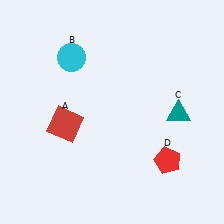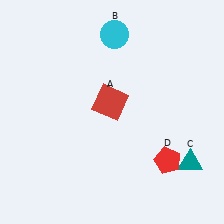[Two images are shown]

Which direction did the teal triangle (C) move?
The teal triangle (C) moved down.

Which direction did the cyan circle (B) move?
The cyan circle (B) moved right.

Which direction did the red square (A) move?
The red square (A) moved right.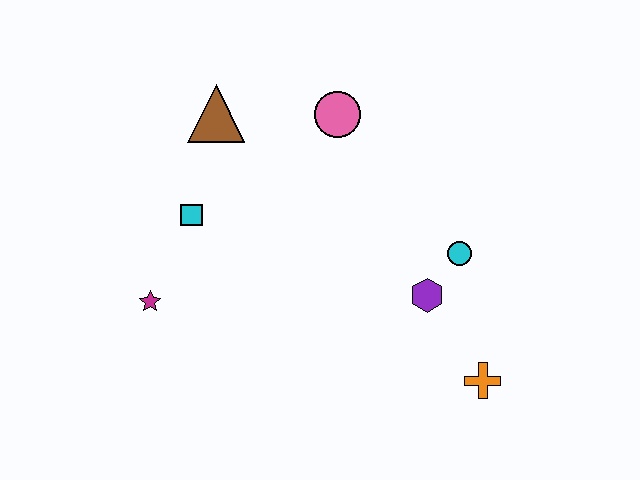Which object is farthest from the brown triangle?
The orange cross is farthest from the brown triangle.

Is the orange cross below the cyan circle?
Yes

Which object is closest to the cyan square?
The magenta star is closest to the cyan square.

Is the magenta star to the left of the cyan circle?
Yes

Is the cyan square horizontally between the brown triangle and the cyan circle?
No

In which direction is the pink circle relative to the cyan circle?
The pink circle is above the cyan circle.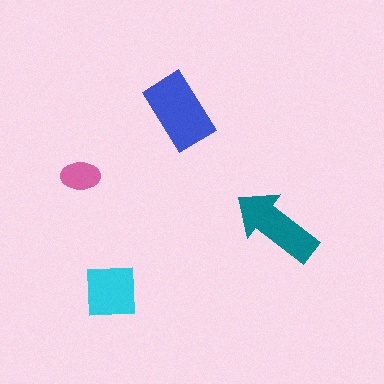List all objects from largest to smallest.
The blue rectangle, the teal arrow, the cyan square, the pink ellipse.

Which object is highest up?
The blue rectangle is topmost.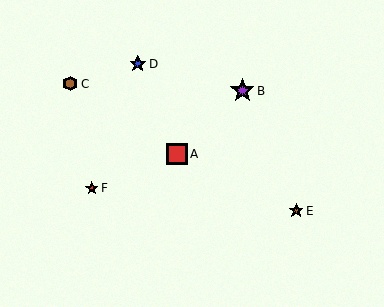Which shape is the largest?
The purple star (labeled B) is the largest.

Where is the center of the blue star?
The center of the blue star is at (138, 64).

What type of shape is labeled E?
Shape E is a brown star.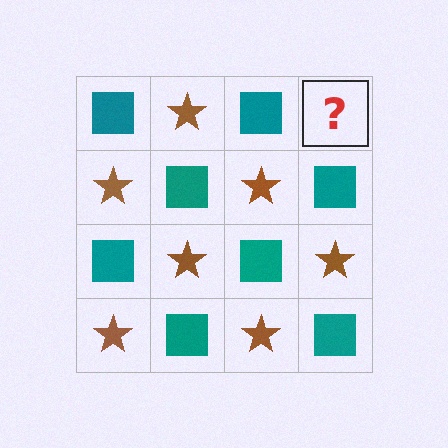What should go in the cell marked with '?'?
The missing cell should contain a brown star.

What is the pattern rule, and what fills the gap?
The rule is that it alternates teal square and brown star in a checkerboard pattern. The gap should be filled with a brown star.